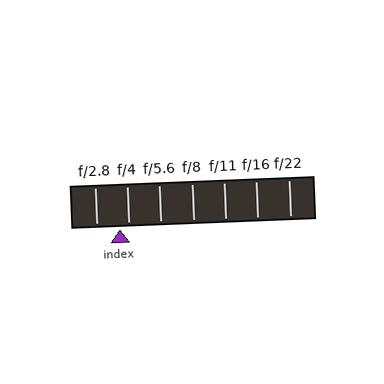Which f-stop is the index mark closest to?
The index mark is closest to f/4.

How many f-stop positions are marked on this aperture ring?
There are 7 f-stop positions marked.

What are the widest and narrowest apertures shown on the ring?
The widest aperture shown is f/2.8 and the narrowest is f/22.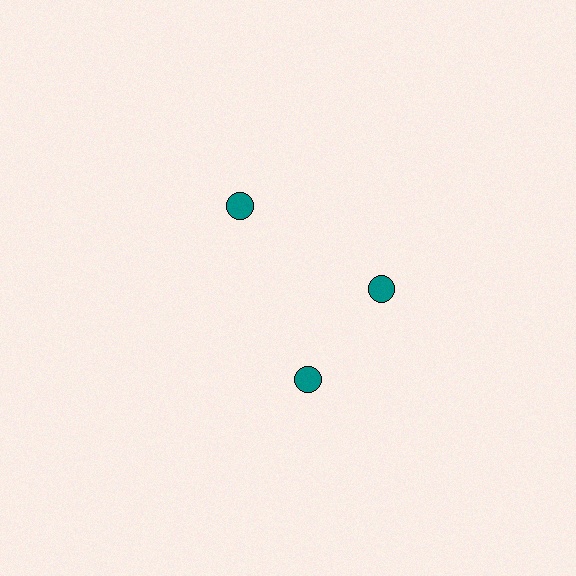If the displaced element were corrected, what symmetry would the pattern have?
It would have 3-fold rotational symmetry — the pattern would map onto itself every 120 degrees.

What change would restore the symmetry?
The symmetry would be restored by rotating it back into even spacing with its neighbors so that all 3 circles sit at equal angles and equal distance from the center.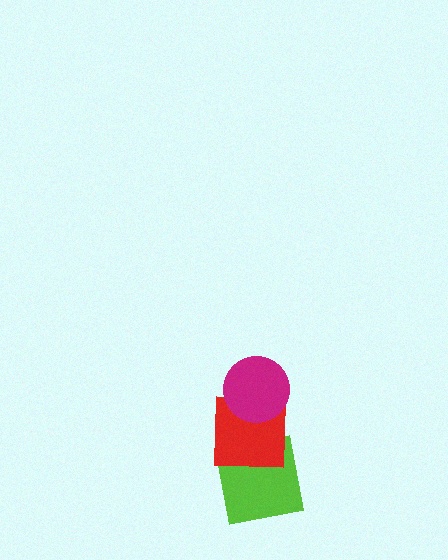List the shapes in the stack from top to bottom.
From top to bottom: the magenta circle, the red square, the lime square.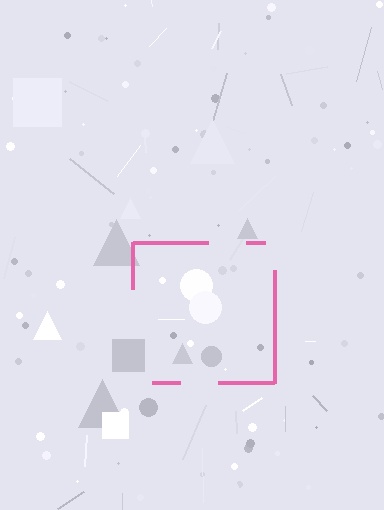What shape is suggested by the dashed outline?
The dashed outline suggests a square.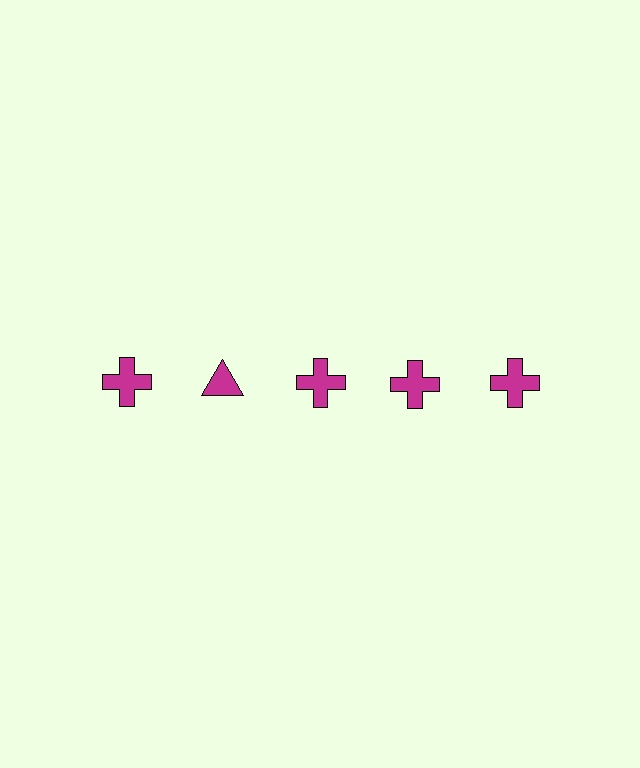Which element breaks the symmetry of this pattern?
The magenta triangle in the top row, second from left column breaks the symmetry. All other shapes are magenta crosses.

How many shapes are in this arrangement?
There are 5 shapes arranged in a grid pattern.